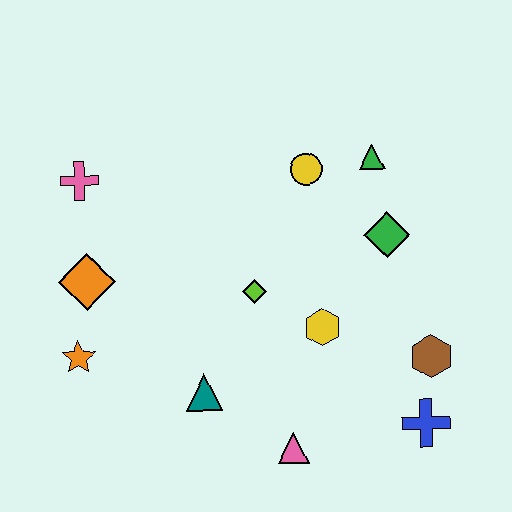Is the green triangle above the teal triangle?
Yes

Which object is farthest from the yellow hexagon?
The pink cross is farthest from the yellow hexagon.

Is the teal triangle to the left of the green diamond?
Yes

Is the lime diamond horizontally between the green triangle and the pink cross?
Yes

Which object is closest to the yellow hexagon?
The lime diamond is closest to the yellow hexagon.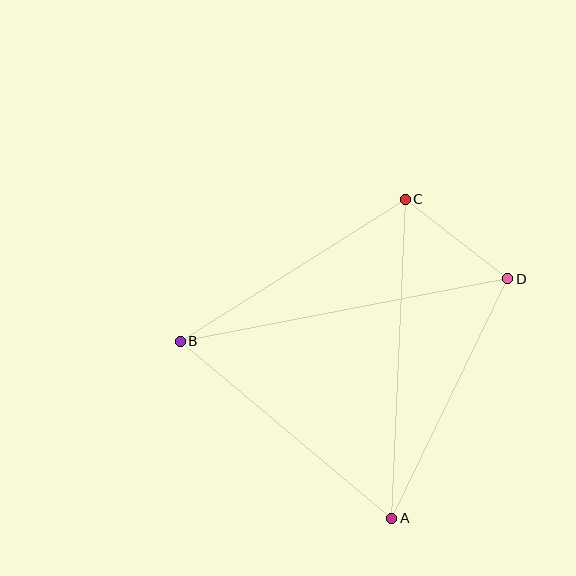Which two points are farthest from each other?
Points B and D are farthest from each other.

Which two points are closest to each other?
Points C and D are closest to each other.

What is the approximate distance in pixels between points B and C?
The distance between B and C is approximately 266 pixels.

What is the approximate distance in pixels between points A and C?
The distance between A and C is approximately 320 pixels.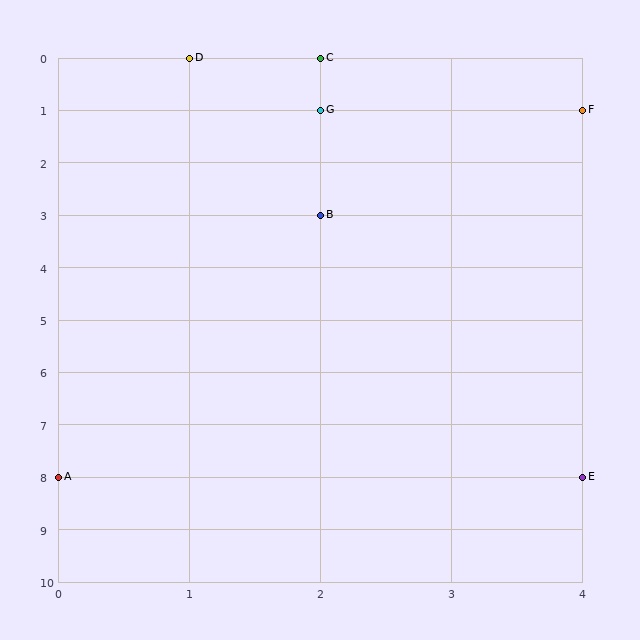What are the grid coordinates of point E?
Point E is at grid coordinates (4, 8).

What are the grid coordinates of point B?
Point B is at grid coordinates (2, 3).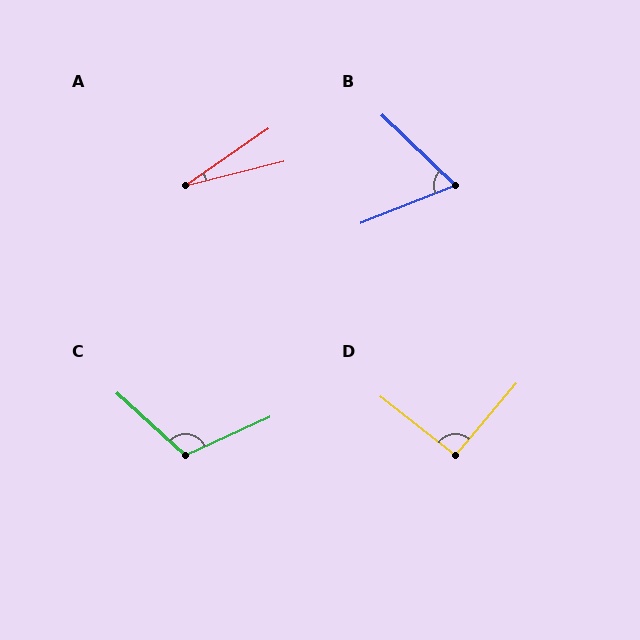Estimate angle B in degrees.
Approximately 66 degrees.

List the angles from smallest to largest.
A (21°), B (66°), D (92°), C (113°).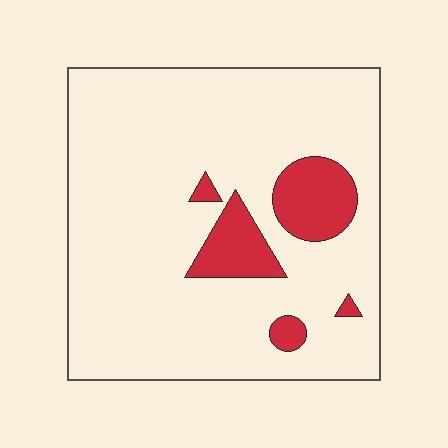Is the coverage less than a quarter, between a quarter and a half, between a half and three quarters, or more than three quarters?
Less than a quarter.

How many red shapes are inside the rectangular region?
5.